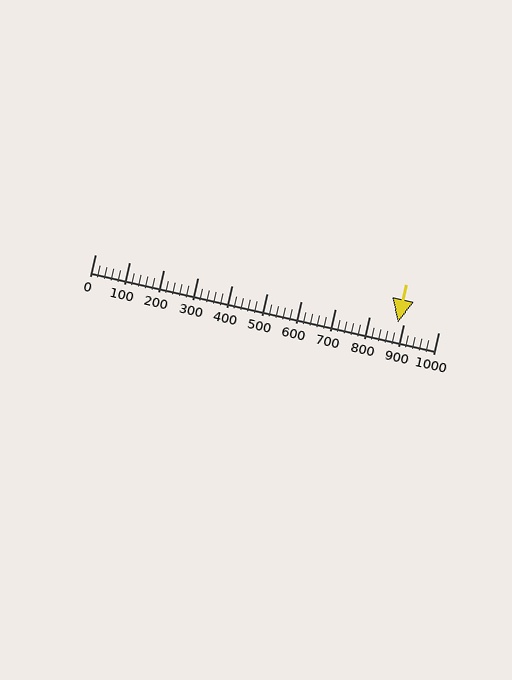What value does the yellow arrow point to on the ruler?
The yellow arrow points to approximately 881.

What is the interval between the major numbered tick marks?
The major tick marks are spaced 100 units apart.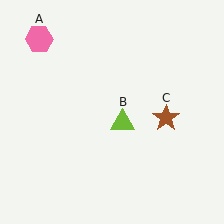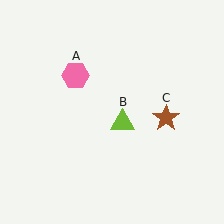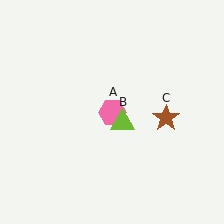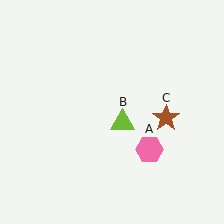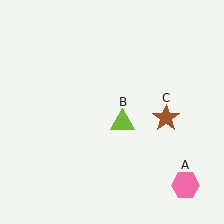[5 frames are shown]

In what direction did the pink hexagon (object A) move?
The pink hexagon (object A) moved down and to the right.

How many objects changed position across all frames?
1 object changed position: pink hexagon (object A).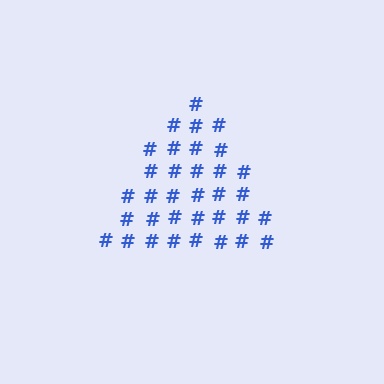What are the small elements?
The small elements are hash symbols.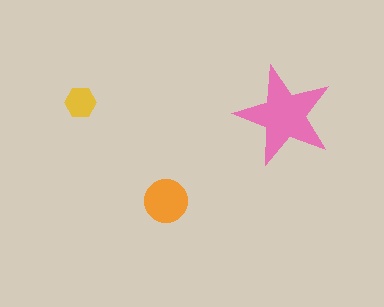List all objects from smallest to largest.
The yellow hexagon, the orange circle, the pink star.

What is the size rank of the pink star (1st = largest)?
1st.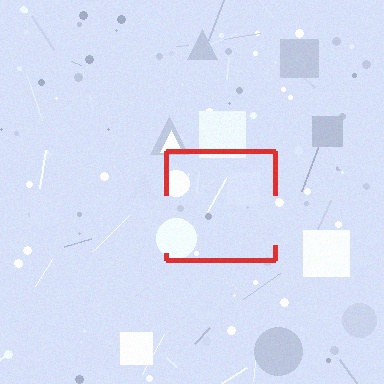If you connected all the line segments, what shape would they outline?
They would outline a square.